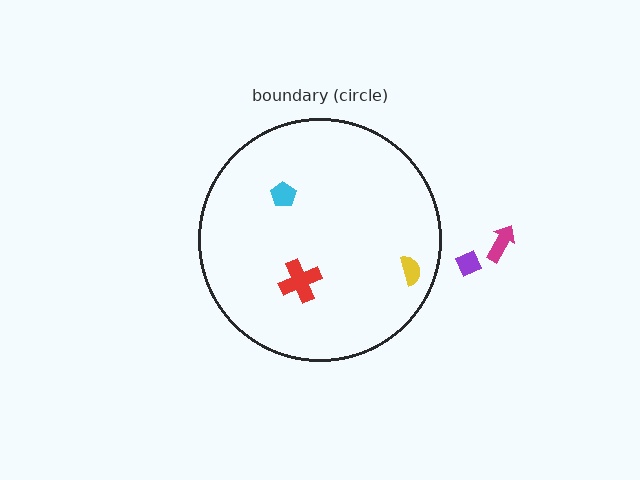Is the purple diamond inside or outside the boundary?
Outside.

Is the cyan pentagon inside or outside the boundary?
Inside.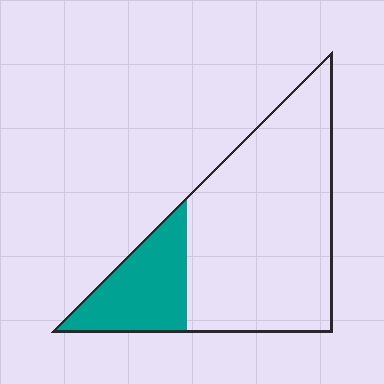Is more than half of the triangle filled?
No.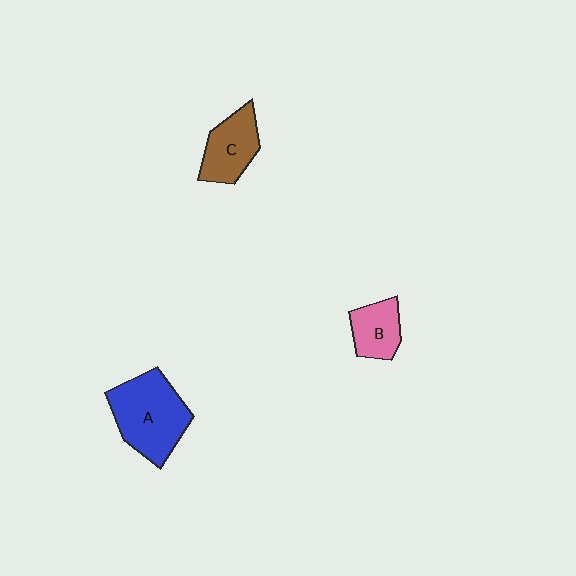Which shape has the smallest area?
Shape B (pink).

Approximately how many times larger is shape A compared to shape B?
Approximately 2.0 times.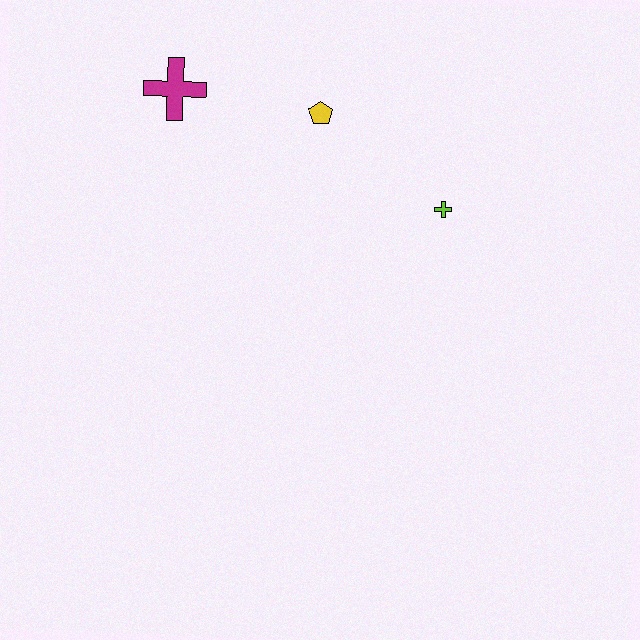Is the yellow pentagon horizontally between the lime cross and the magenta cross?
Yes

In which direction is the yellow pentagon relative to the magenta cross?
The yellow pentagon is to the right of the magenta cross.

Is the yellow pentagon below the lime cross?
No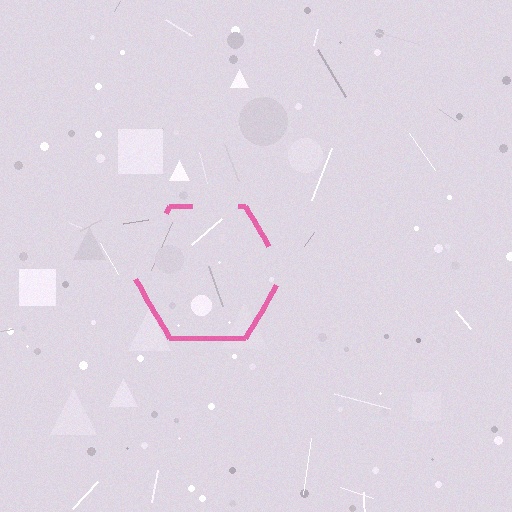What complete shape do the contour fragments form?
The contour fragments form a hexagon.